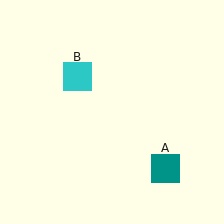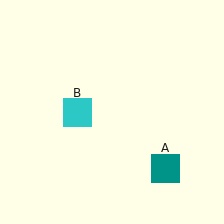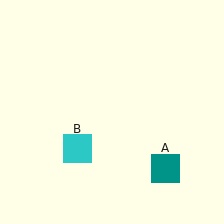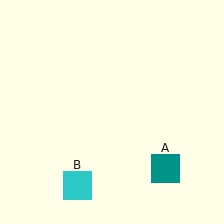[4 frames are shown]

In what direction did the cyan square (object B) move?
The cyan square (object B) moved down.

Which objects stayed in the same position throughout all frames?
Teal square (object A) remained stationary.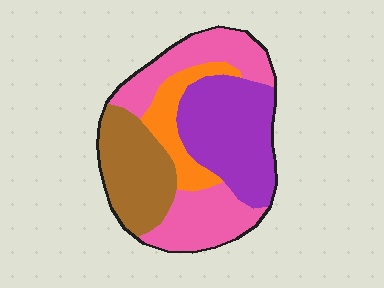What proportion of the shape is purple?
Purple takes up about one third (1/3) of the shape.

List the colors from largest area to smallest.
From largest to smallest: pink, purple, brown, orange.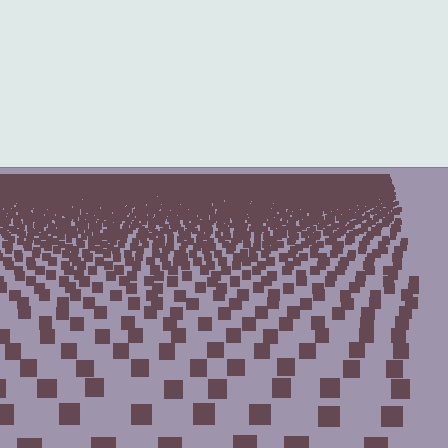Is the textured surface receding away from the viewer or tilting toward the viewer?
The surface is receding away from the viewer. Texture elements get smaller and denser toward the top.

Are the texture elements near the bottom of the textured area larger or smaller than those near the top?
Larger. Near the bottom, elements are closer to the viewer and appear at a bigger on-screen size.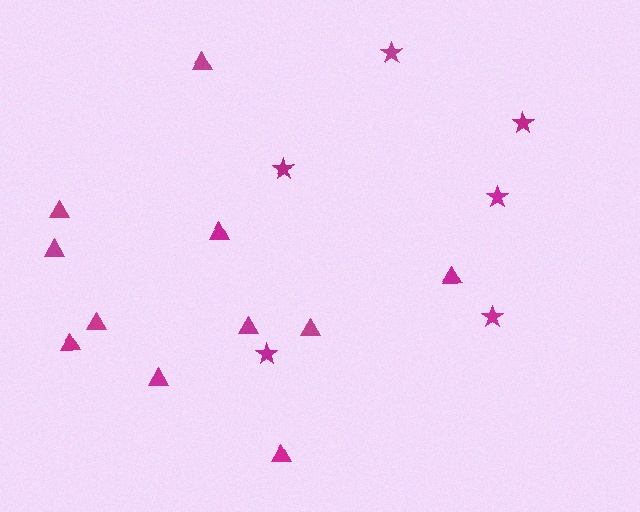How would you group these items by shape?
There are 2 groups: one group of stars (6) and one group of triangles (11).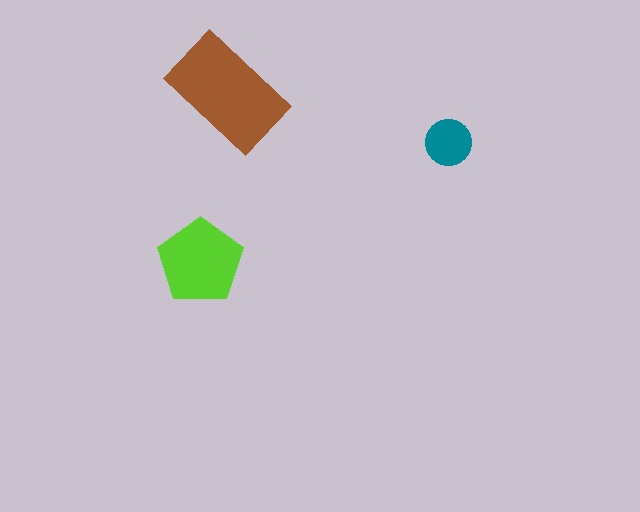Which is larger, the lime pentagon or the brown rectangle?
The brown rectangle.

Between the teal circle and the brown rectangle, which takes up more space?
The brown rectangle.